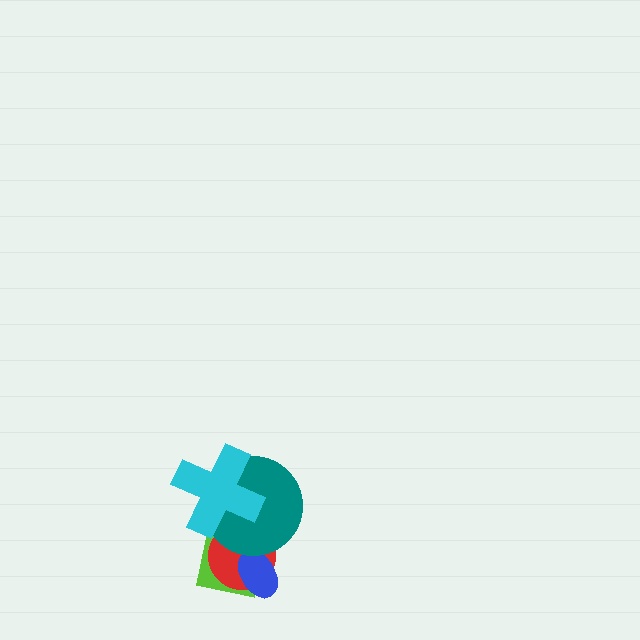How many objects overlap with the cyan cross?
3 objects overlap with the cyan cross.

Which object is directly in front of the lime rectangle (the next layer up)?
The red circle is directly in front of the lime rectangle.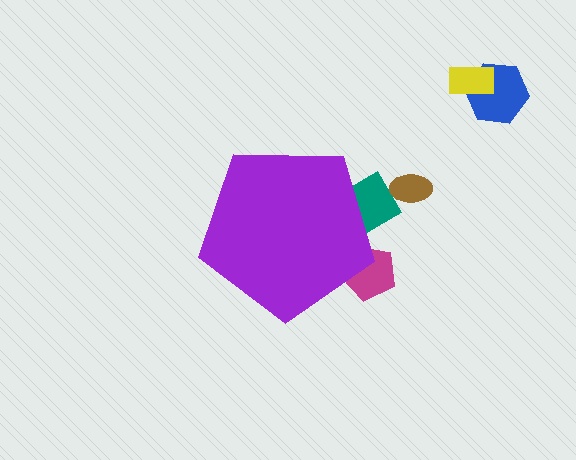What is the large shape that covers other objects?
A purple pentagon.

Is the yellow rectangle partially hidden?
No, the yellow rectangle is fully visible.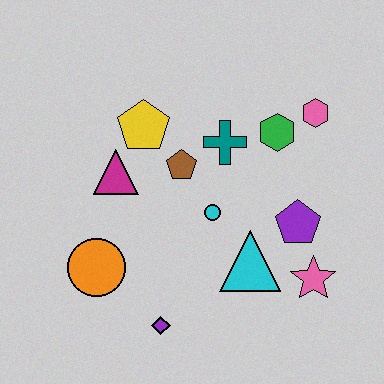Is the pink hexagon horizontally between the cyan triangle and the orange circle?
No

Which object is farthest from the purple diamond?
The pink hexagon is farthest from the purple diamond.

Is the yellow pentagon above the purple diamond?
Yes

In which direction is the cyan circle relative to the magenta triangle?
The cyan circle is to the right of the magenta triangle.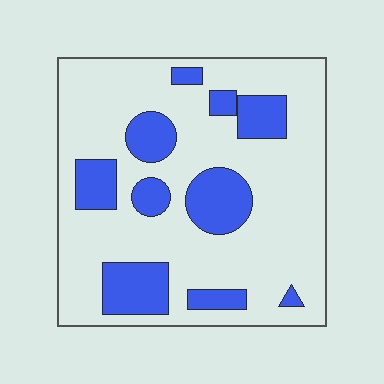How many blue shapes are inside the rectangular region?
10.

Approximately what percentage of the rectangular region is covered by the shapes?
Approximately 25%.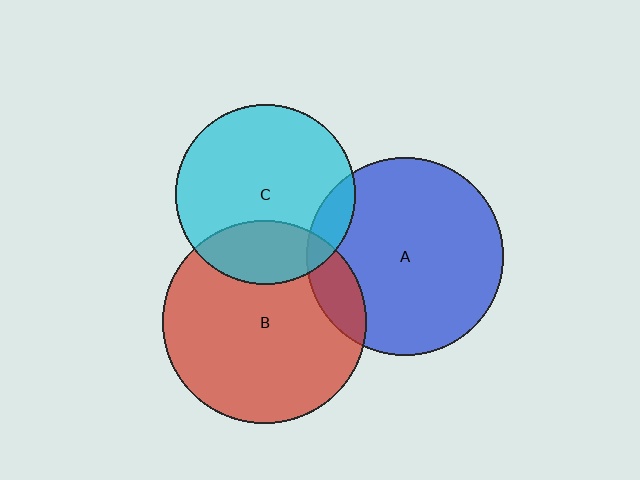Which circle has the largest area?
Circle B (red).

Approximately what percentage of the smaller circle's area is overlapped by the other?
Approximately 15%.